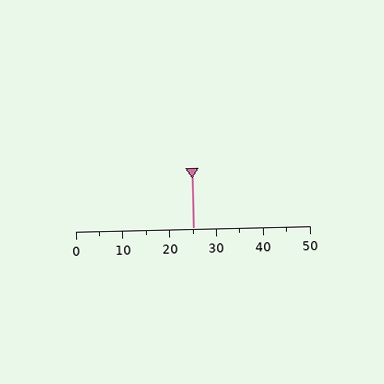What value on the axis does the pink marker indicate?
The marker indicates approximately 25.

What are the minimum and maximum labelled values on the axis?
The axis runs from 0 to 50.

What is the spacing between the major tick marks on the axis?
The major ticks are spaced 10 apart.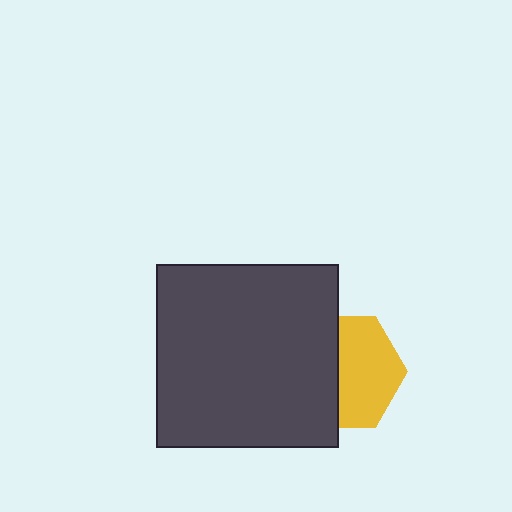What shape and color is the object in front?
The object in front is a dark gray square.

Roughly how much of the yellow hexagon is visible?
About half of it is visible (roughly 54%).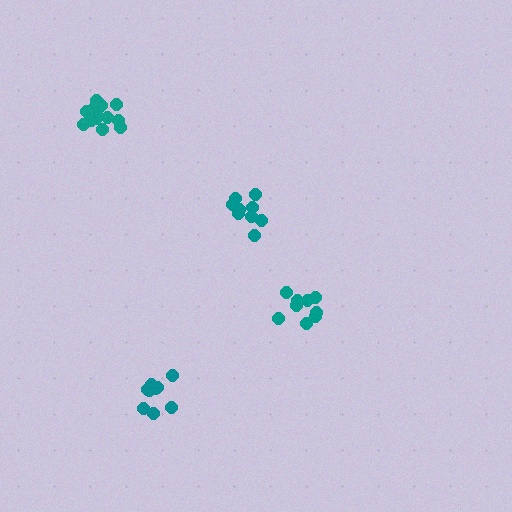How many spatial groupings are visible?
There are 4 spatial groupings.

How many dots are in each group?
Group 1: 14 dots, Group 2: 9 dots, Group 3: 9 dots, Group 4: 9 dots (41 total).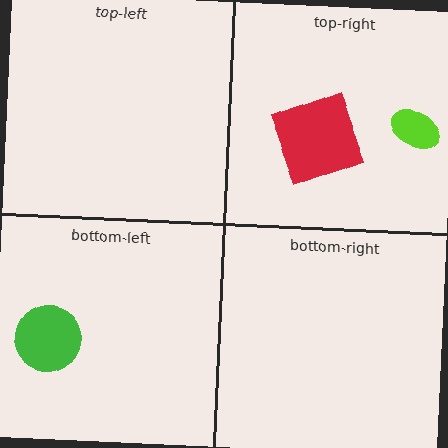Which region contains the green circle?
The bottom-left region.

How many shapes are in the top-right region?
2.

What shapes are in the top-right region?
The lime ellipse, the red square.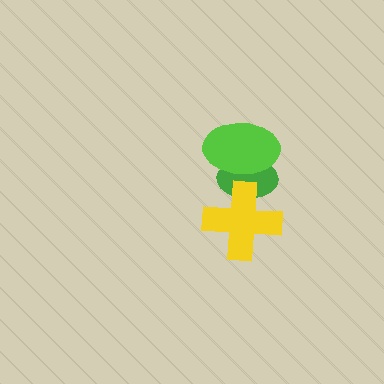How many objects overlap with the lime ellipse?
1 object overlaps with the lime ellipse.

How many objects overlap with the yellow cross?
1 object overlaps with the yellow cross.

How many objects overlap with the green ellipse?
2 objects overlap with the green ellipse.